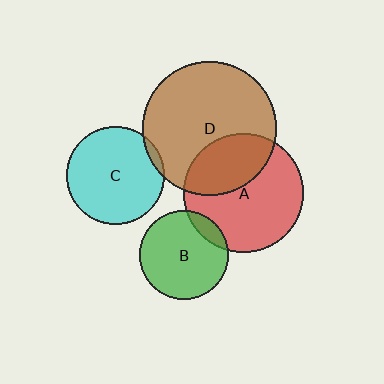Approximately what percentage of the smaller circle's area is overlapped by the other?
Approximately 35%.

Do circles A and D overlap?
Yes.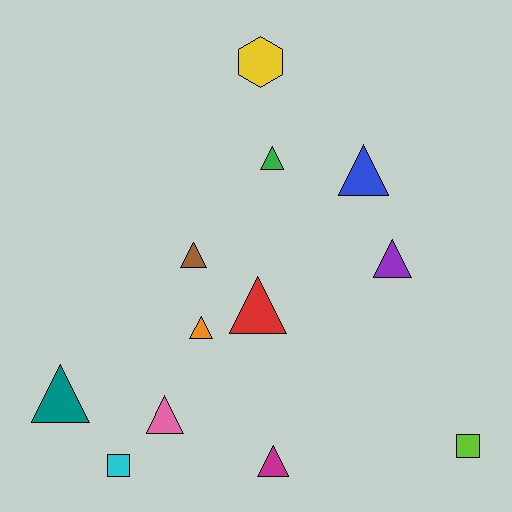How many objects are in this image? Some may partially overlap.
There are 12 objects.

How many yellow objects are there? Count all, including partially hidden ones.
There is 1 yellow object.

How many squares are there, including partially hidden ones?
There are 2 squares.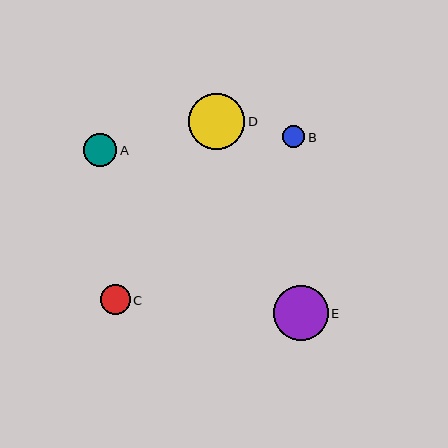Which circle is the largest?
Circle D is the largest with a size of approximately 56 pixels.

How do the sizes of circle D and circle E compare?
Circle D and circle E are approximately the same size.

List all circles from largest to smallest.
From largest to smallest: D, E, A, C, B.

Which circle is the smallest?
Circle B is the smallest with a size of approximately 22 pixels.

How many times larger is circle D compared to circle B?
Circle D is approximately 2.6 times the size of circle B.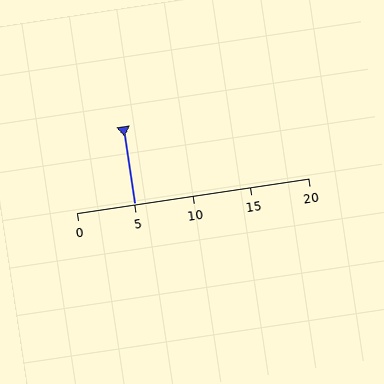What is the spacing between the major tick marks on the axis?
The major ticks are spaced 5 apart.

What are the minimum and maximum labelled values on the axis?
The axis runs from 0 to 20.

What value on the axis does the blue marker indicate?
The marker indicates approximately 5.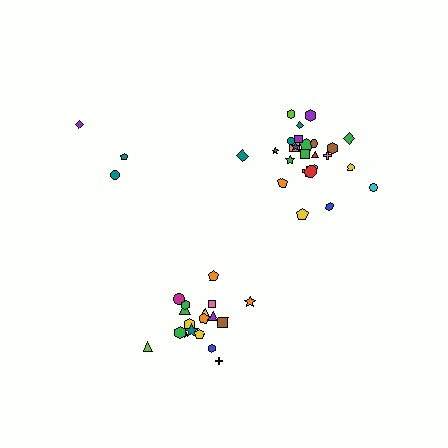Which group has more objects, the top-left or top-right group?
The top-right group.